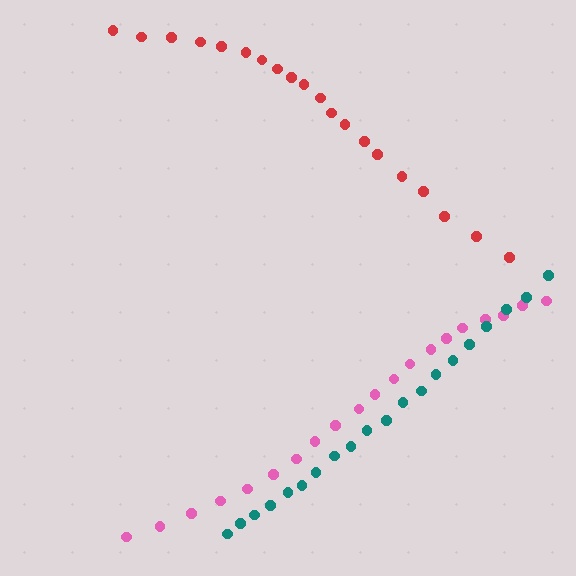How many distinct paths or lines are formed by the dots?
There are 3 distinct paths.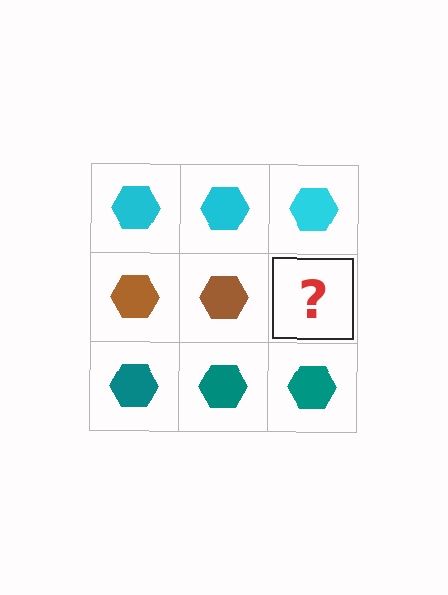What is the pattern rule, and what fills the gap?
The rule is that each row has a consistent color. The gap should be filled with a brown hexagon.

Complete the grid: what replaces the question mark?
The question mark should be replaced with a brown hexagon.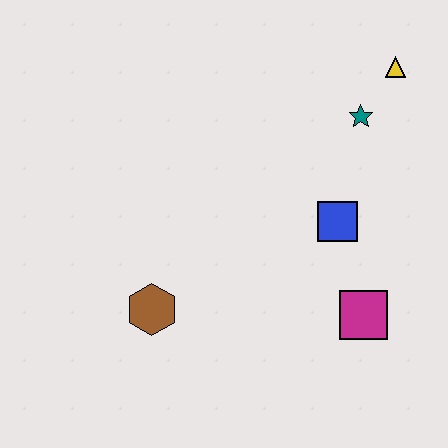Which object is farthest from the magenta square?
The yellow triangle is farthest from the magenta square.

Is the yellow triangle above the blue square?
Yes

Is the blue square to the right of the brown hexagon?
Yes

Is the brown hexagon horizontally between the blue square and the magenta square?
No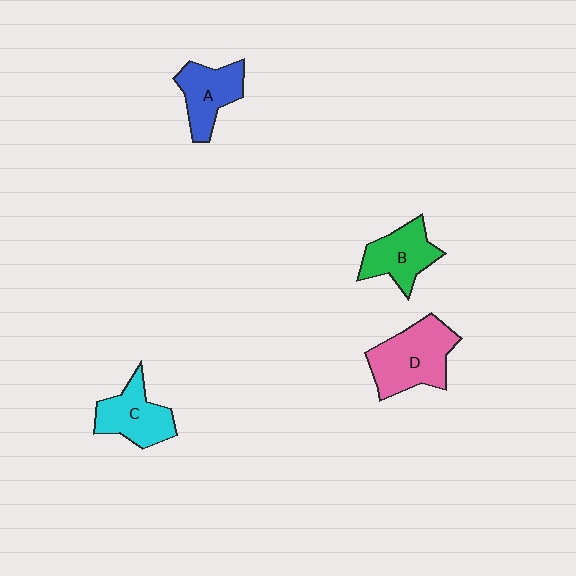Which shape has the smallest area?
Shape A (blue).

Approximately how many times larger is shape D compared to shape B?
Approximately 1.4 times.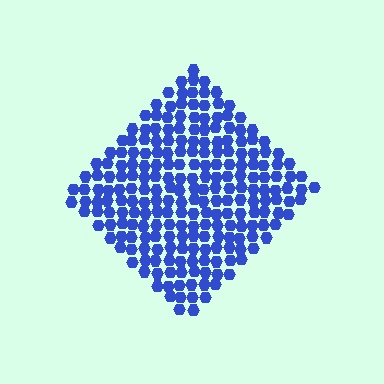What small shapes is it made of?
It is made of small hexagons.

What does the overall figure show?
The overall figure shows a diamond.